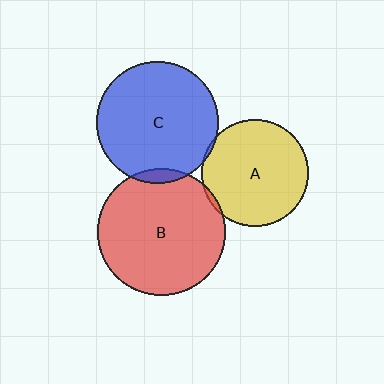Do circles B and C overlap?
Yes.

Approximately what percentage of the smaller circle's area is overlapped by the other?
Approximately 5%.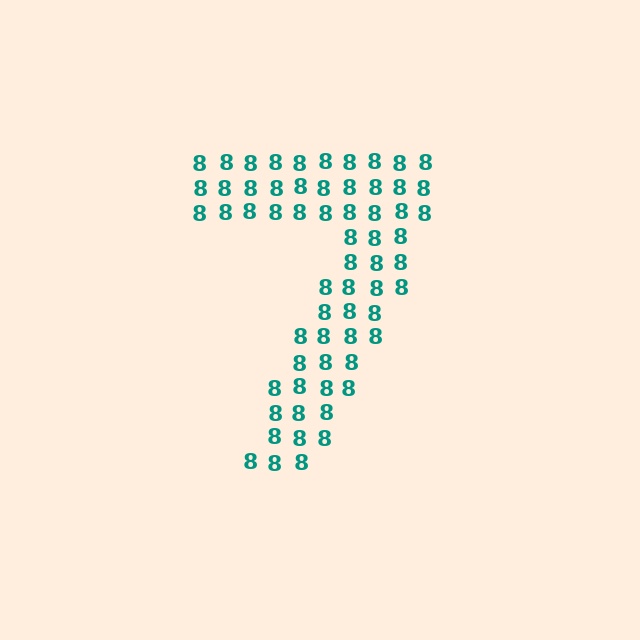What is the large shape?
The large shape is the digit 7.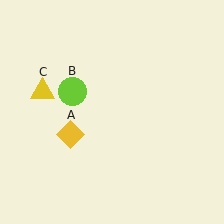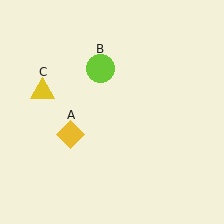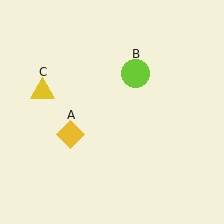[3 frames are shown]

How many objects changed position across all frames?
1 object changed position: lime circle (object B).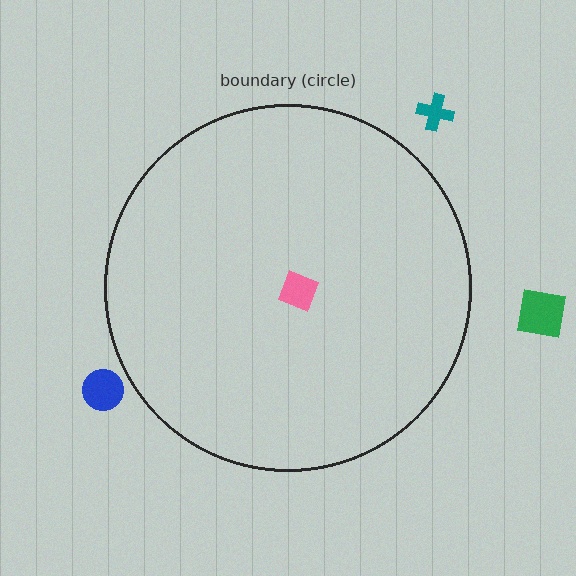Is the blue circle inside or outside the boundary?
Outside.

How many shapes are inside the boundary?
1 inside, 3 outside.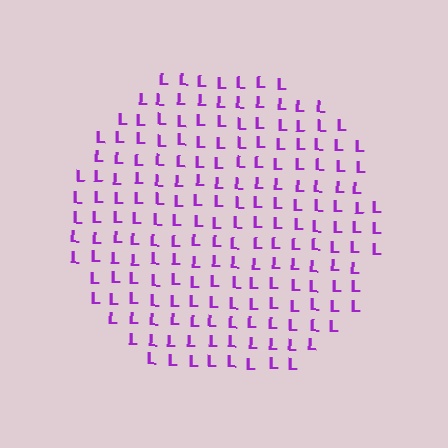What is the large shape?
The large shape is a circle.